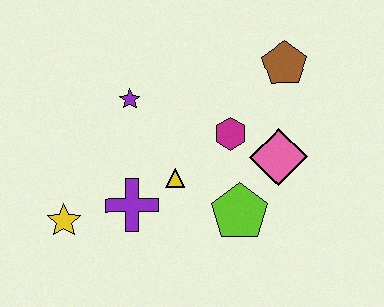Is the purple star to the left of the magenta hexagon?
Yes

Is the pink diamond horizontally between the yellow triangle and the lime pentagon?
No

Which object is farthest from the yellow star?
The brown pentagon is farthest from the yellow star.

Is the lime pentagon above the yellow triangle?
No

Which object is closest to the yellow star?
The purple cross is closest to the yellow star.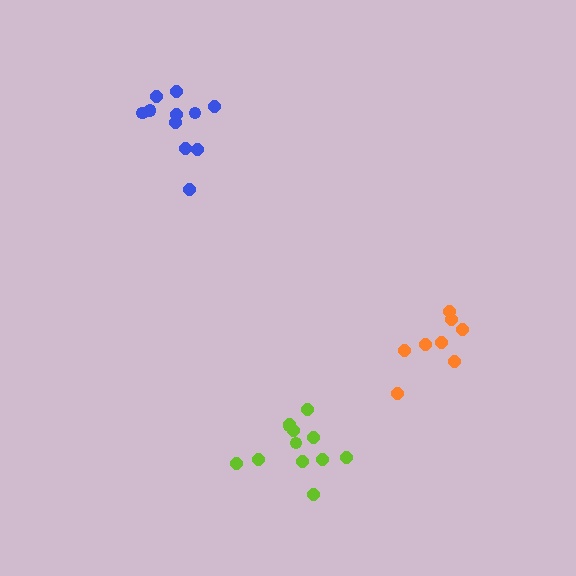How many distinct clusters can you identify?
There are 3 distinct clusters.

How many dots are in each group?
Group 1: 11 dots, Group 2: 12 dots, Group 3: 8 dots (31 total).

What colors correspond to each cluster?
The clusters are colored: blue, lime, orange.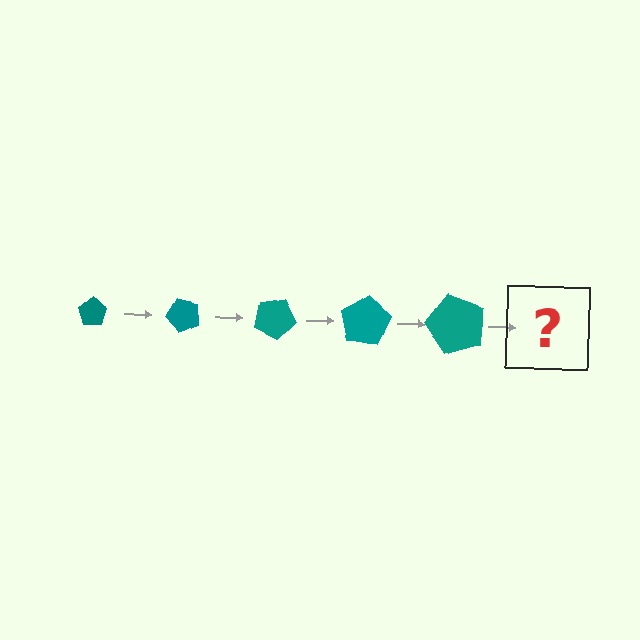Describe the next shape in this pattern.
It should be a pentagon, larger than the previous one and rotated 250 degrees from the start.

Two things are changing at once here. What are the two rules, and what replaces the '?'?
The two rules are that the pentagon grows larger each step and it rotates 50 degrees each step. The '?' should be a pentagon, larger than the previous one and rotated 250 degrees from the start.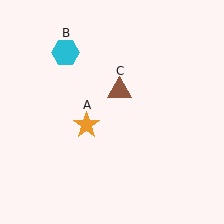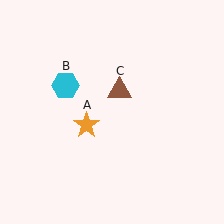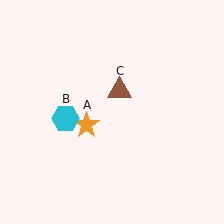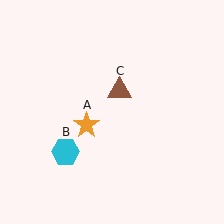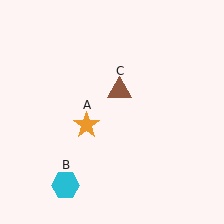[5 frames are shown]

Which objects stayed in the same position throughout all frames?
Orange star (object A) and brown triangle (object C) remained stationary.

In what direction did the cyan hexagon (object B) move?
The cyan hexagon (object B) moved down.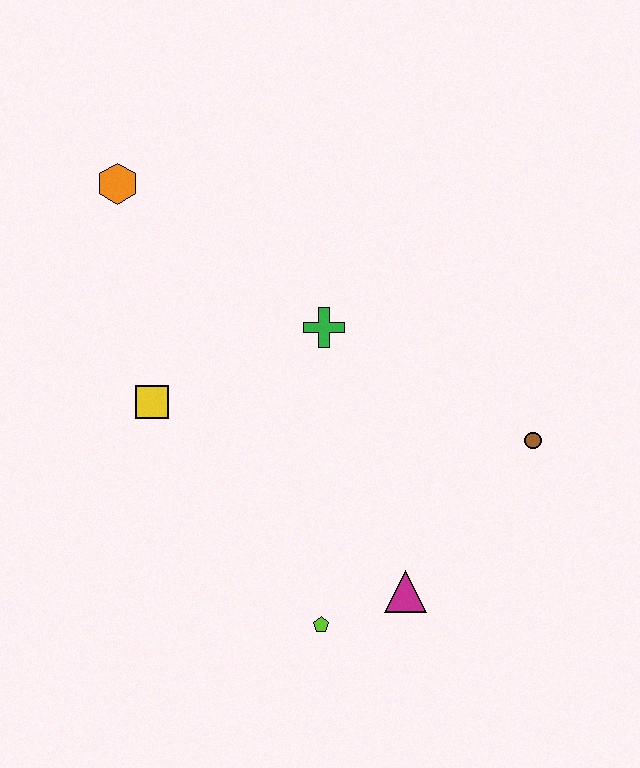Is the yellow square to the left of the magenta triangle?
Yes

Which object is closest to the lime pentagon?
The magenta triangle is closest to the lime pentagon.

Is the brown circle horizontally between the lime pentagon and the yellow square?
No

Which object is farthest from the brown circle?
The orange hexagon is farthest from the brown circle.